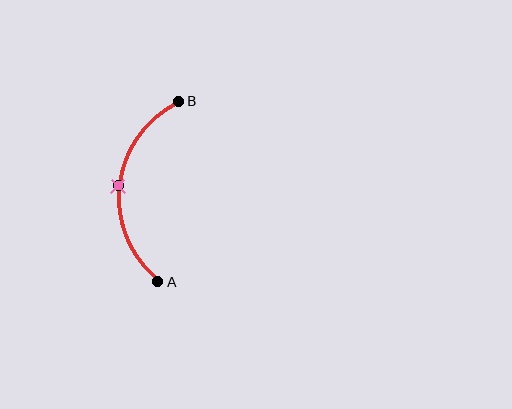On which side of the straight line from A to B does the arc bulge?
The arc bulges to the left of the straight line connecting A and B.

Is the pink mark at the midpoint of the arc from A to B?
Yes. The pink mark lies on the arc at equal arc-length from both A and B — it is the arc midpoint.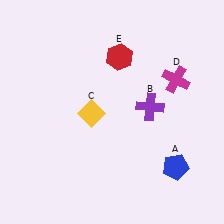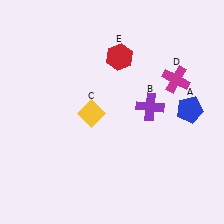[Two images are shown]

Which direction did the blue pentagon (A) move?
The blue pentagon (A) moved up.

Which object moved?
The blue pentagon (A) moved up.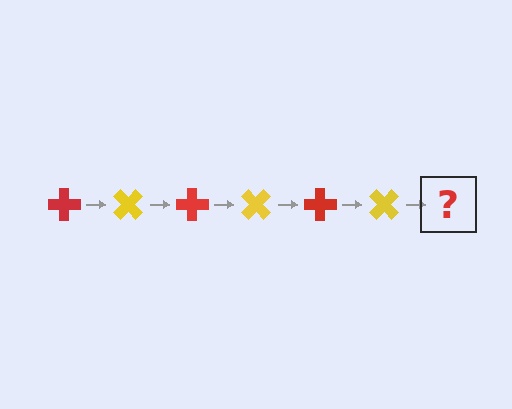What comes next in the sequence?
The next element should be a red cross, rotated 270 degrees from the start.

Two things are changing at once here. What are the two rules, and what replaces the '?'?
The two rules are that it rotates 45 degrees each step and the color cycles through red and yellow. The '?' should be a red cross, rotated 270 degrees from the start.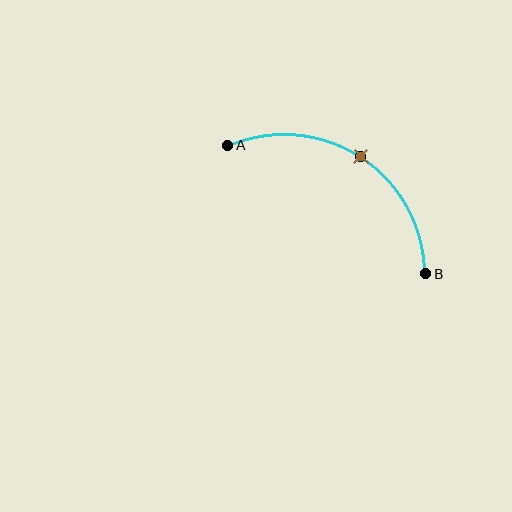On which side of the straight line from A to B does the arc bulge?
The arc bulges above the straight line connecting A and B.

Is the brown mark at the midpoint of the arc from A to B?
Yes. The brown mark lies on the arc at equal arc-length from both A and B — it is the arc midpoint.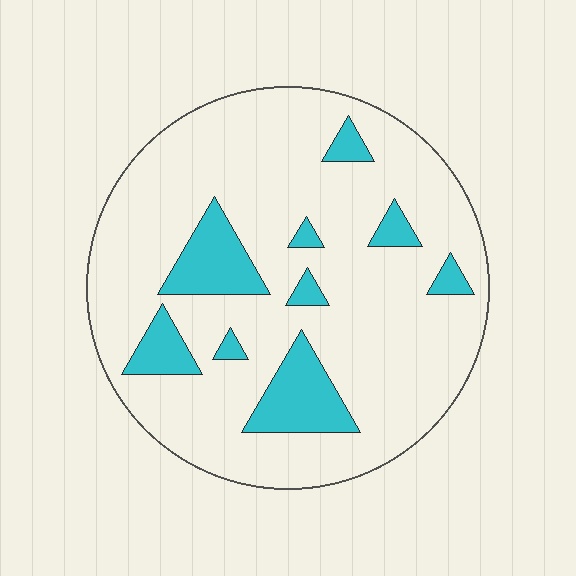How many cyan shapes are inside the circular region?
9.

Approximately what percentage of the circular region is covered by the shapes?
Approximately 15%.